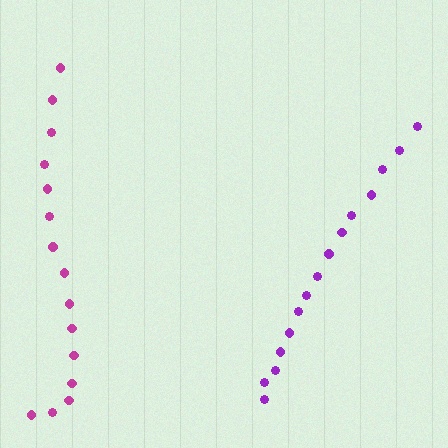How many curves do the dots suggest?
There are 2 distinct paths.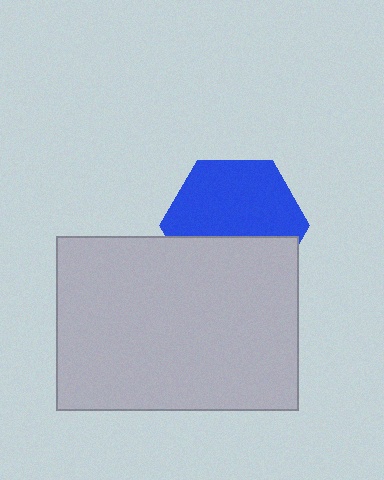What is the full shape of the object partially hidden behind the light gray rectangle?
The partially hidden object is a blue hexagon.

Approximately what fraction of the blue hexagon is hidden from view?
Roughly 40% of the blue hexagon is hidden behind the light gray rectangle.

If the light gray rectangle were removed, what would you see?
You would see the complete blue hexagon.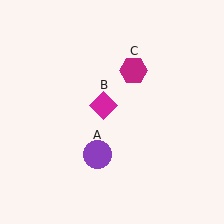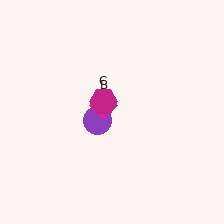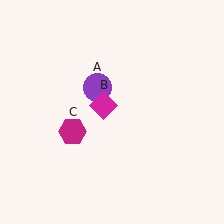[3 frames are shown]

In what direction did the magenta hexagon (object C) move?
The magenta hexagon (object C) moved down and to the left.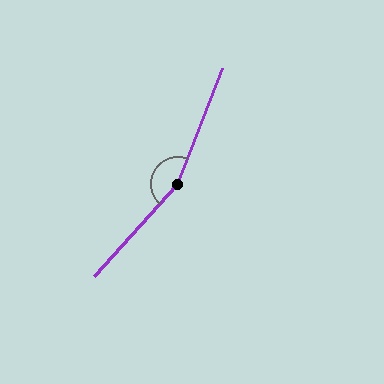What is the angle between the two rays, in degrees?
Approximately 159 degrees.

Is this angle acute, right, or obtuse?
It is obtuse.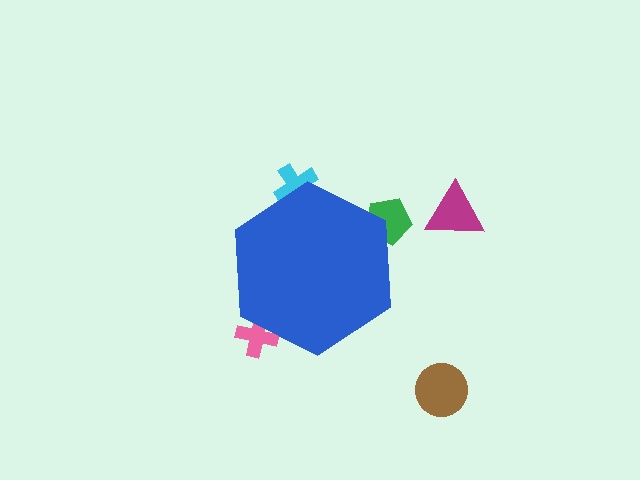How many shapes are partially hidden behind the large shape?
3 shapes are partially hidden.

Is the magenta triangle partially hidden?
No, the magenta triangle is fully visible.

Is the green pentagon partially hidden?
Yes, the green pentagon is partially hidden behind the blue hexagon.